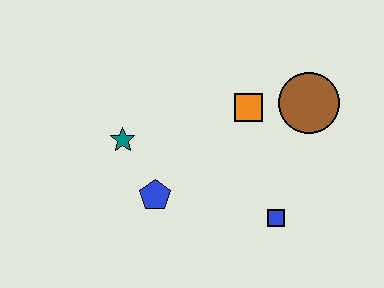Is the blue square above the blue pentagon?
No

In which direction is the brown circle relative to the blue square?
The brown circle is above the blue square.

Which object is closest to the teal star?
The blue pentagon is closest to the teal star.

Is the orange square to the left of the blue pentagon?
No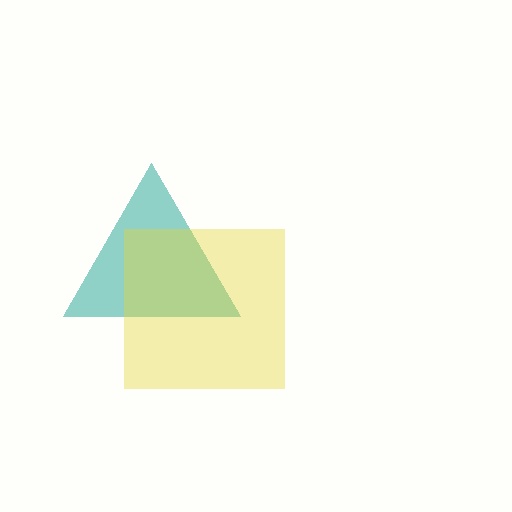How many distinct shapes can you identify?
There are 2 distinct shapes: a teal triangle, a yellow square.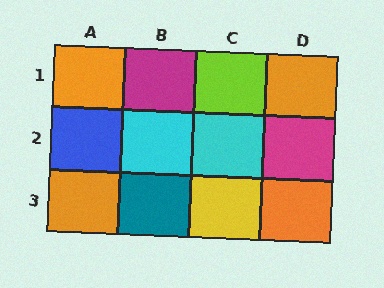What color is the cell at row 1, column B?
Magenta.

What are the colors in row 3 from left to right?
Orange, teal, yellow, orange.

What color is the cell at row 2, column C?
Cyan.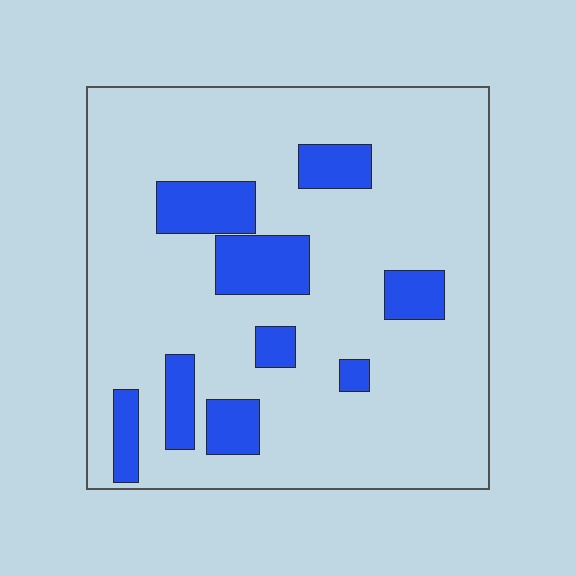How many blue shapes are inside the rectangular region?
9.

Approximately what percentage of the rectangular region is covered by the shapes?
Approximately 15%.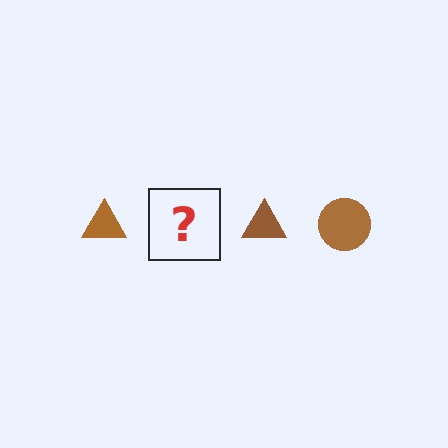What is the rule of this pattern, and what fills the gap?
The rule is that the pattern cycles through triangle, circle shapes in brown. The gap should be filled with a brown circle.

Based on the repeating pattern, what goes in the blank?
The blank should be a brown circle.